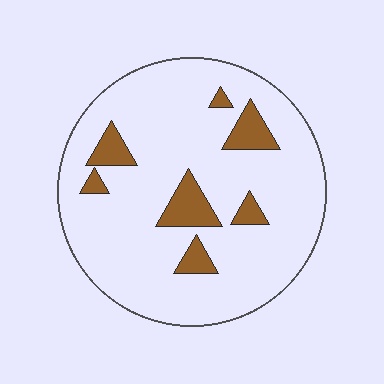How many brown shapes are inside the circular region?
7.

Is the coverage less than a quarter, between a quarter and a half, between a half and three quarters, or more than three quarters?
Less than a quarter.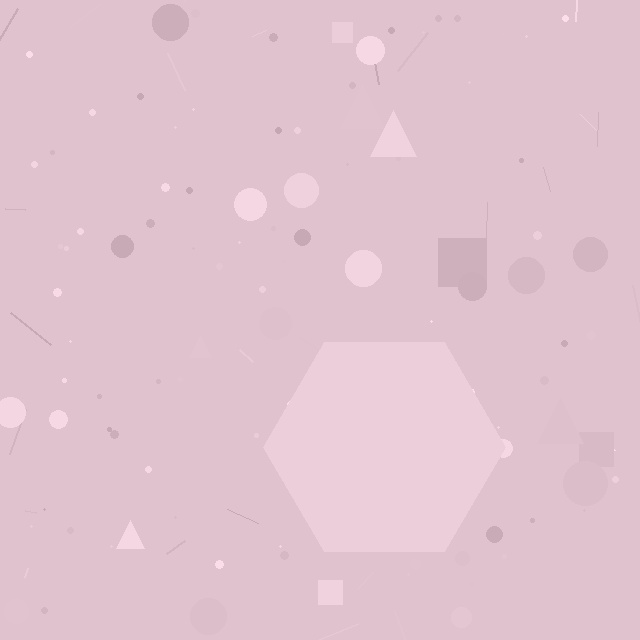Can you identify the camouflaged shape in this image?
The camouflaged shape is a hexagon.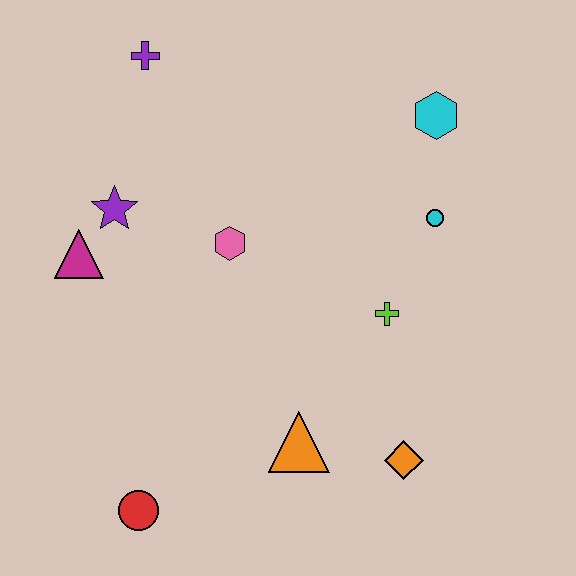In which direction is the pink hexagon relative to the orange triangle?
The pink hexagon is above the orange triangle.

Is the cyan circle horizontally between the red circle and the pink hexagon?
No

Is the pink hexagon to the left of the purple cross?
No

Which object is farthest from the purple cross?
The orange diamond is farthest from the purple cross.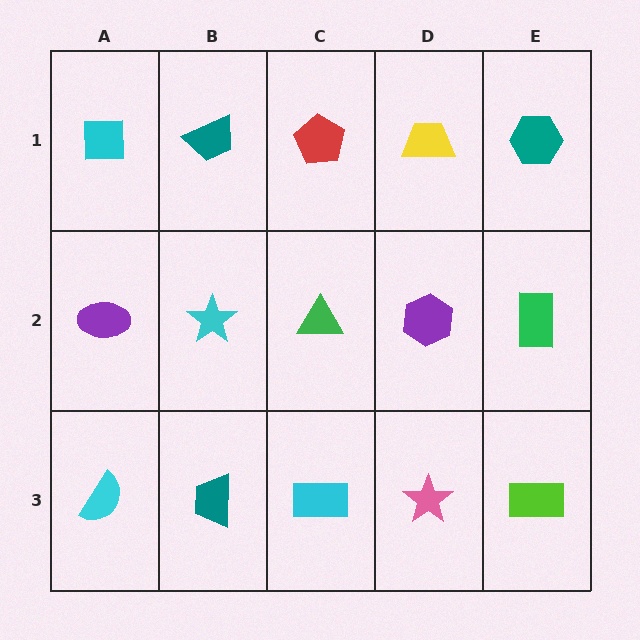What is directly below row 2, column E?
A lime rectangle.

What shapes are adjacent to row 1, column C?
A green triangle (row 2, column C), a teal trapezoid (row 1, column B), a yellow trapezoid (row 1, column D).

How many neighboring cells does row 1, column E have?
2.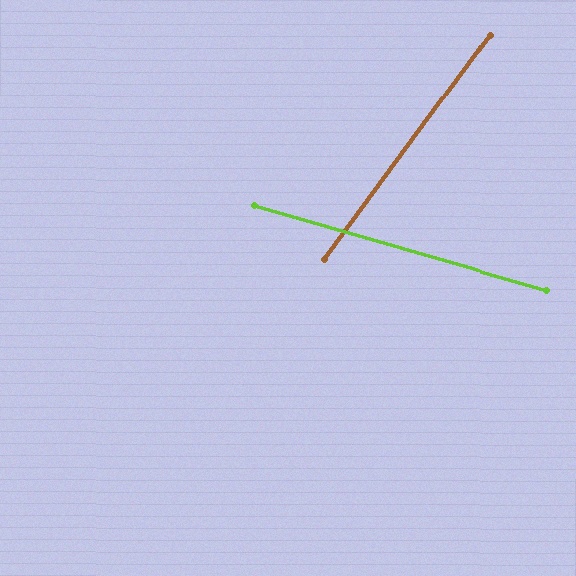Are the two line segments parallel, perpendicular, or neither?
Neither parallel nor perpendicular — they differ by about 70°.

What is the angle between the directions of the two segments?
Approximately 70 degrees.